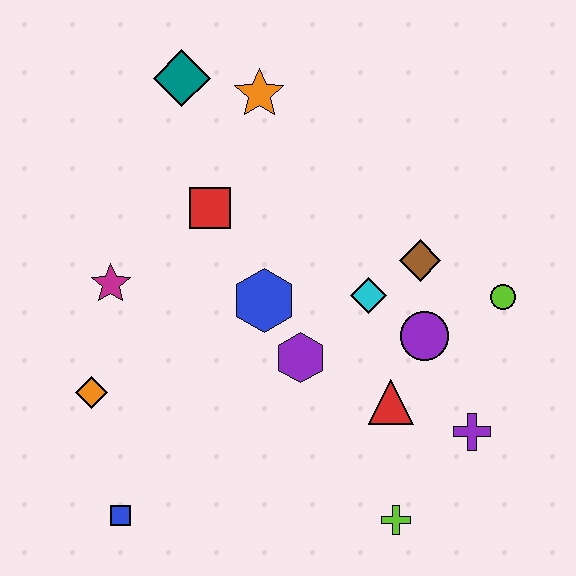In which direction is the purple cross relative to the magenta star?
The purple cross is to the right of the magenta star.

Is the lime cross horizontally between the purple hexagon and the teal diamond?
No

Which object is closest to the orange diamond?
The magenta star is closest to the orange diamond.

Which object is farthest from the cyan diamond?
The blue square is farthest from the cyan diamond.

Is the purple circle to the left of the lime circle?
Yes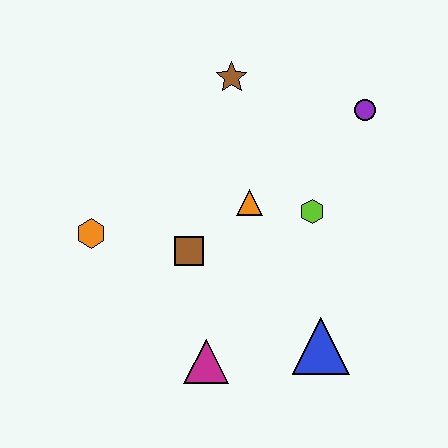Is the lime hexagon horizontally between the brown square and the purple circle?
Yes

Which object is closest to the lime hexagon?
The orange triangle is closest to the lime hexagon.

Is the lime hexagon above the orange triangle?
No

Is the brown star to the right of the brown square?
Yes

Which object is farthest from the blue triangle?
The brown star is farthest from the blue triangle.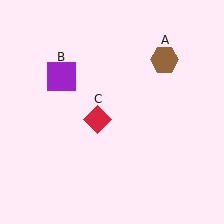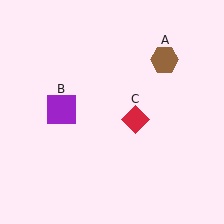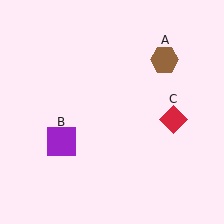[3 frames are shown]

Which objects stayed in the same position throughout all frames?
Brown hexagon (object A) remained stationary.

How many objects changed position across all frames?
2 objects changed position: purple square (object B), red diamond (object C).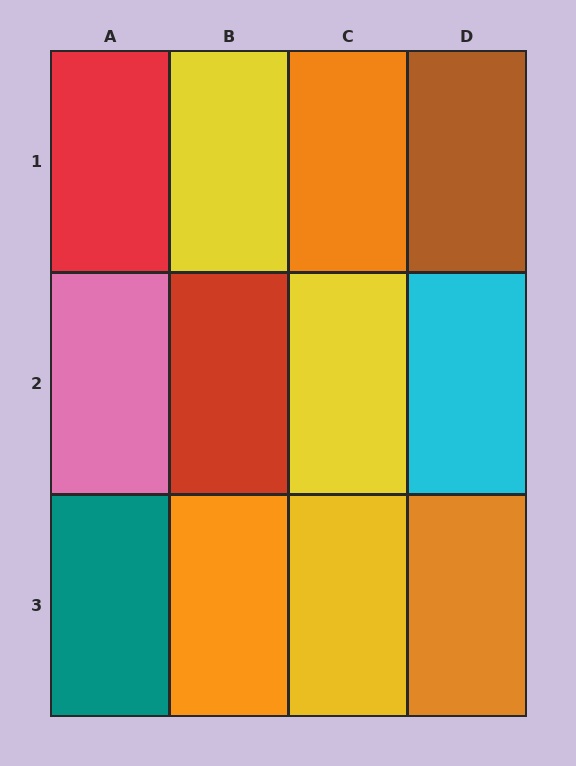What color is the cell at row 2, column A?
Pink.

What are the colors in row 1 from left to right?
Red, yellow, orange, brown.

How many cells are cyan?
1 cell is cyan.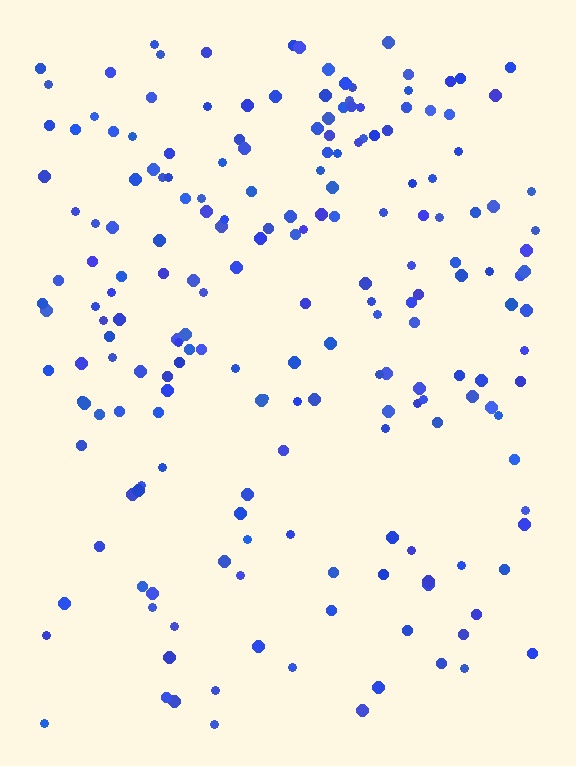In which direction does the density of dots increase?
From bottom to top, with the top side densest.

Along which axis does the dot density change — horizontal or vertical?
Vertical.